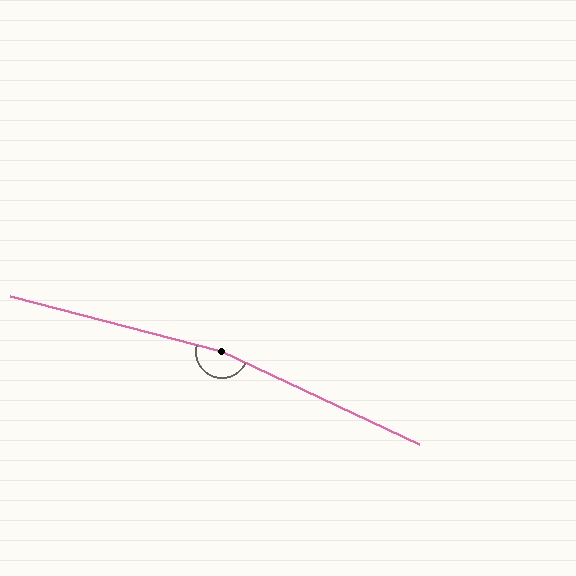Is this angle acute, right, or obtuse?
It is obtuse.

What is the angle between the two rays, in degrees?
Approximately 169 degrees.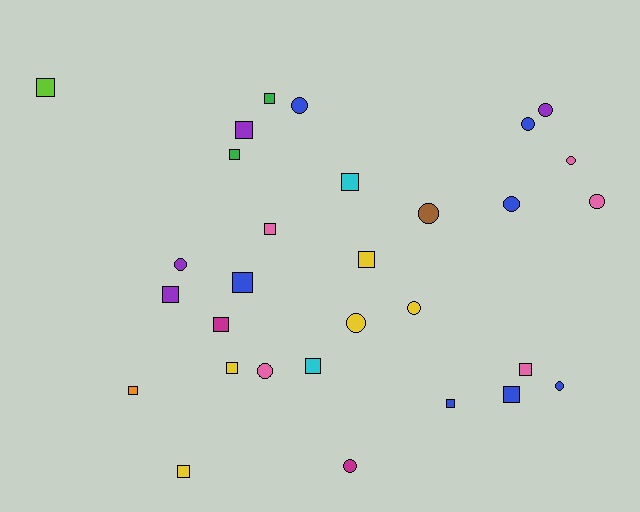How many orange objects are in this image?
There is 1 orange object.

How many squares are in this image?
There are 17 squares.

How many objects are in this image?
There are 30 objects.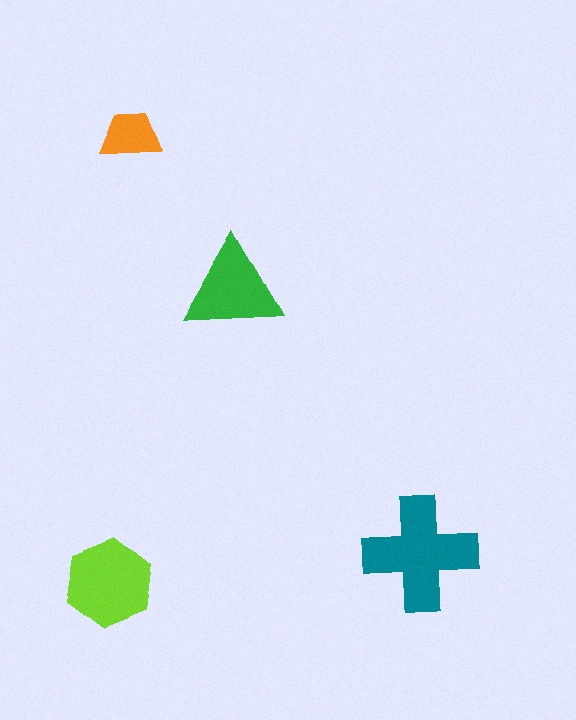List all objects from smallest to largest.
The orange trapezoid, the green triangle, the lime hexagon, the teal cross.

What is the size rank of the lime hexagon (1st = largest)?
2nd.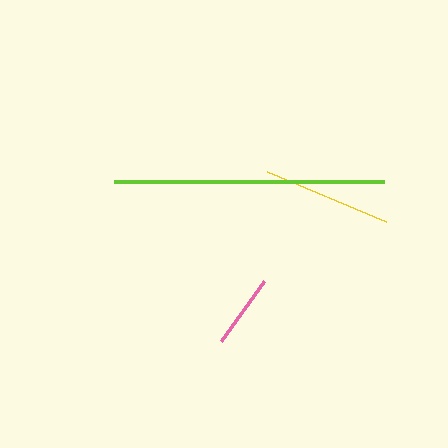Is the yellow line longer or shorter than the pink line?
The yellow line is longer than the pink line.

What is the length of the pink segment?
The pink segment is approximately 74 pixels long.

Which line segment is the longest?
The lime line is the longest at approximately 271 pixels.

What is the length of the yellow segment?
The yellow segment is approximately 128 pixels long.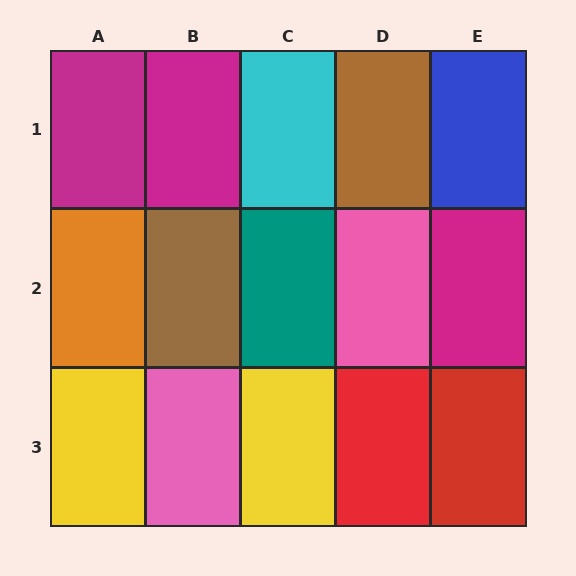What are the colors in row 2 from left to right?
Orange, brown, teal, pink, magenta.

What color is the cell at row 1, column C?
Cyan.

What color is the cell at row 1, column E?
Blue.